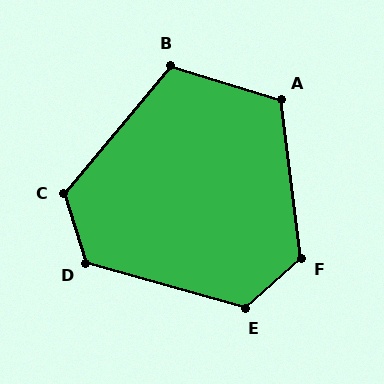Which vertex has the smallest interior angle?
B, at approximately 113 degrees.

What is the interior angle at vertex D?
Approximately 123 degrees (obtuse).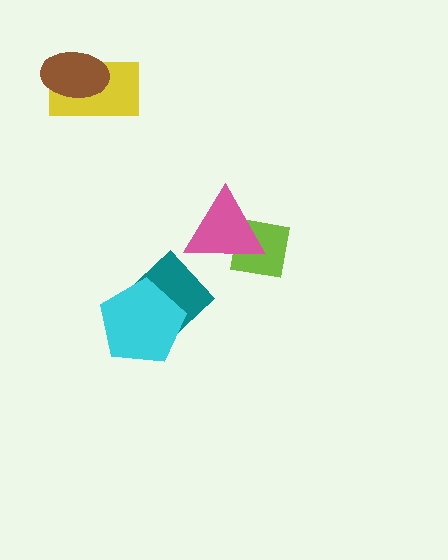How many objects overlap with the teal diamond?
1 object overlaps with the teal diamond.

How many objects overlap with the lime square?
1 object overlaps with the lime square.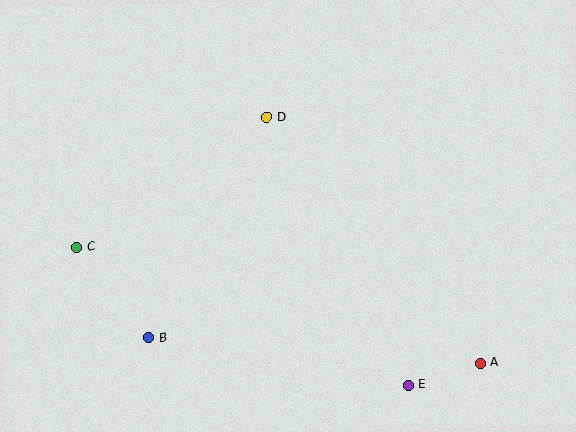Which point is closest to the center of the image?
Point D at (267, 117) is closest to the center.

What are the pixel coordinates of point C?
Point C is at (77, 247).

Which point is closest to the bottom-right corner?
Point A is closest to the bottom-right corner.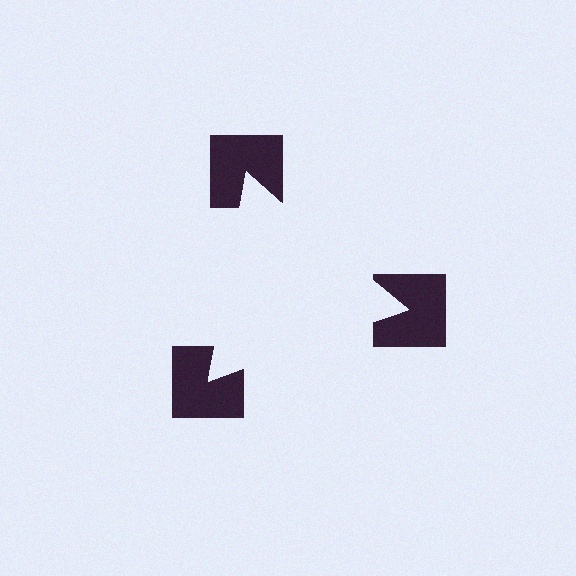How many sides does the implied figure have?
3 sides.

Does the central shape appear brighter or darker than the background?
It typically appears slightly brighter than the background, even though no actual brightness change is drawn.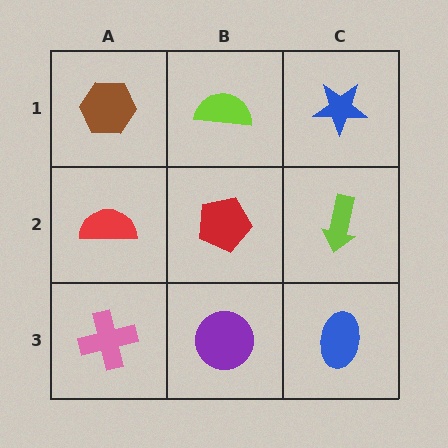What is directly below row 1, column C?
A lime arrow.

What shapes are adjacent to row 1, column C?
A lime arrow (row 2, column C), a lime semicircle (row 1, column B).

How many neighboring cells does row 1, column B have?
3.